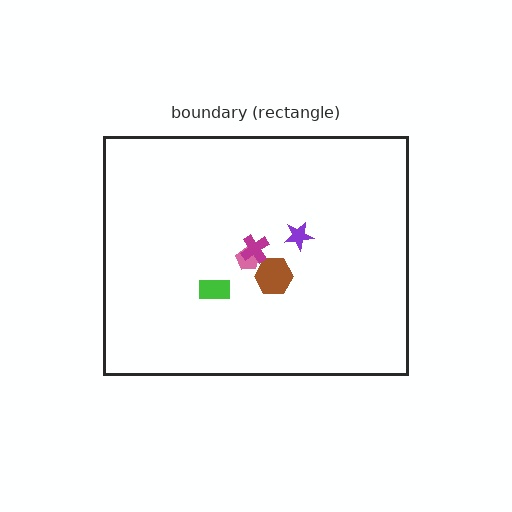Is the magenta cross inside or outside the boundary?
Inside.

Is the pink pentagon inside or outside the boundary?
Inside.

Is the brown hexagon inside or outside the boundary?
Inside.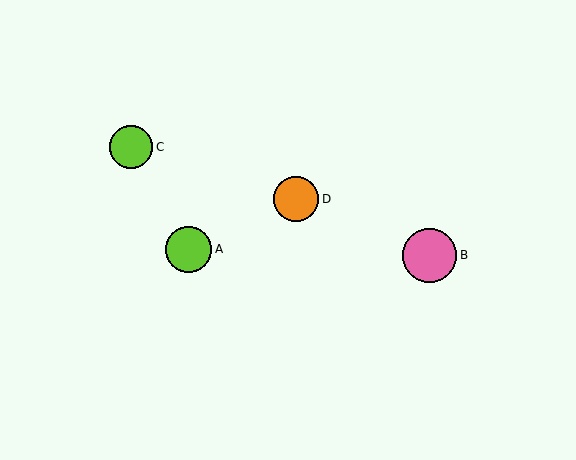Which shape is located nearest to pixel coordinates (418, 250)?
The pink circle (labeled B) at (430, 255) is nearest to that location.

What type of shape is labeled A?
Shape A is a lime circle.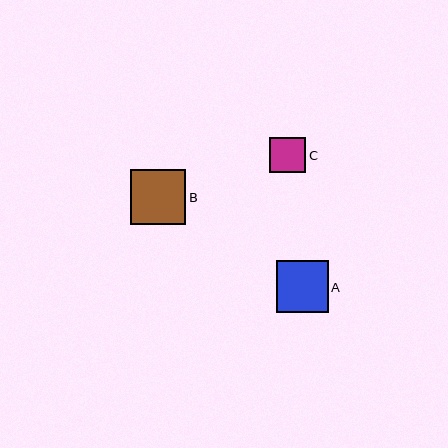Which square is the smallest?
Square C is the smallest with a size of approximately 36 pixels.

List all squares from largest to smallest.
From largest to smallest: B, A, C.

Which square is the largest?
Square B is the largest with a size of approximately 55 pixels.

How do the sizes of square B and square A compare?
Square B and square A are approximately the same size.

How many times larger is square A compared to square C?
Square A is approximately 1.5 times the size of square C.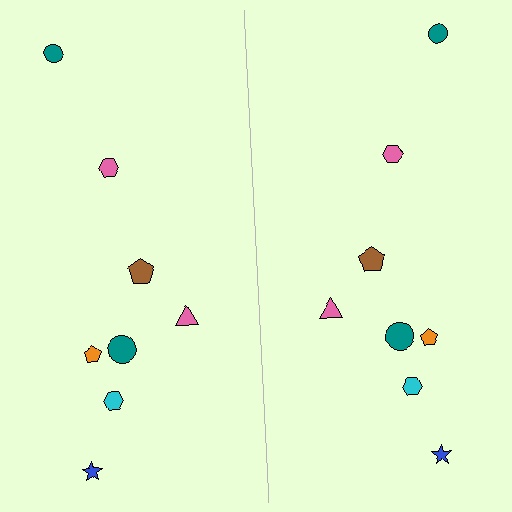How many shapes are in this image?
There are 16 shapes in this image.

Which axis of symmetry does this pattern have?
The pattern has a vertical axis of symmetry running through the center of the image.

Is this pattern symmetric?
Yes, this pattern has bilateral (reflection) symmetry.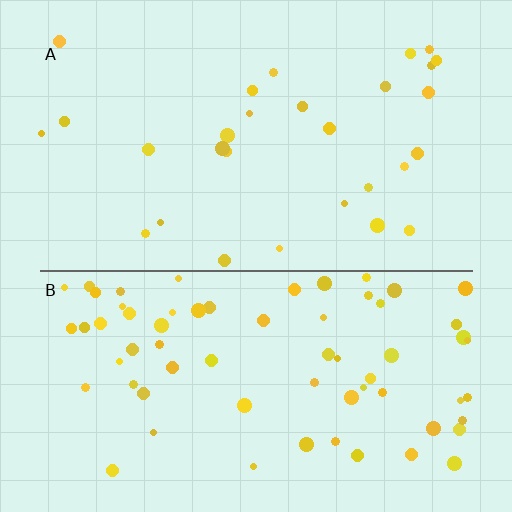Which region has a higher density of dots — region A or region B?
B (the bottom).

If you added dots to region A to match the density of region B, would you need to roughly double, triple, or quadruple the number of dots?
Approximately double.